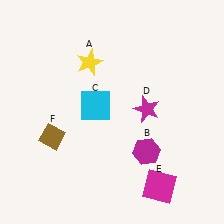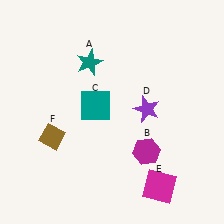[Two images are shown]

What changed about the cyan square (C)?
In Image 1, C is cyan. In Image 2, it changed to teal.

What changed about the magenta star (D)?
In Image 1, D is magenta. In Image 2, it changed to purple.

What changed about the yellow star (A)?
In Image 1, A is yellow. In Image 2, it changed to teal.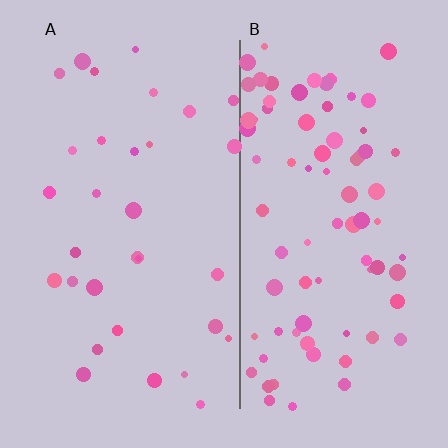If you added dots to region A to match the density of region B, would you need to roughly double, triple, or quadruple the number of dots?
Approximately triple.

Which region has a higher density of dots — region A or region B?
B (the right).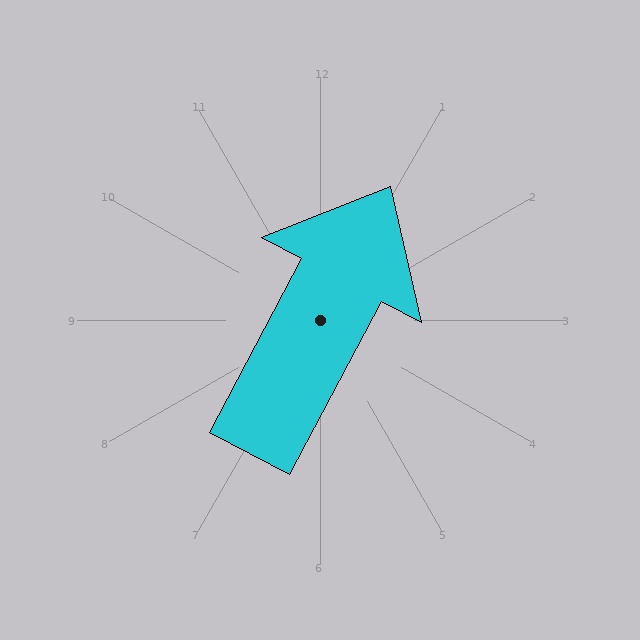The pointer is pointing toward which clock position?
Roughly 1 o'clock.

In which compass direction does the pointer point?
Northeast.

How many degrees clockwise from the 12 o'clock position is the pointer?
Approximately 28 degrees.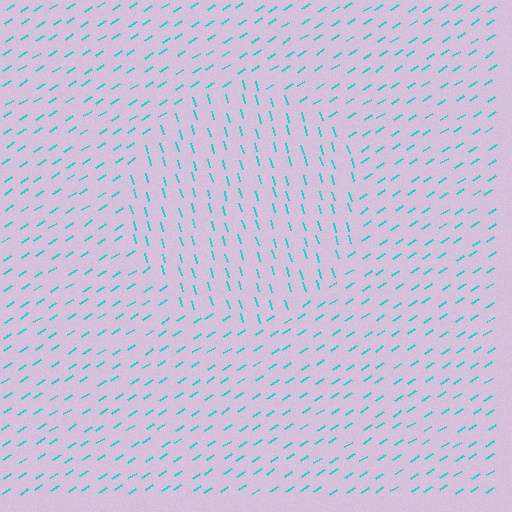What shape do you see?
I see a circle.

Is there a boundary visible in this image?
Yes, there is a texture boundary formed by a change in line orientation.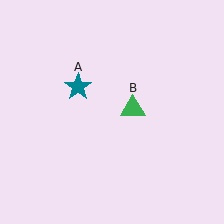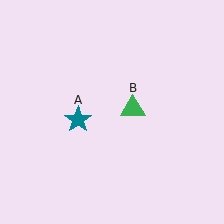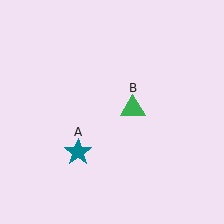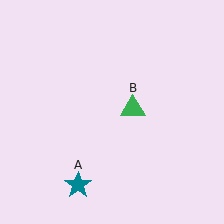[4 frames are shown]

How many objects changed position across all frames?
1 object changed position: teal star (object A).